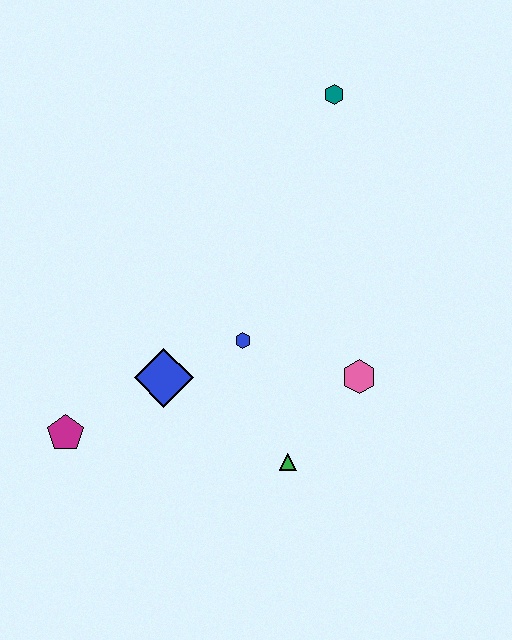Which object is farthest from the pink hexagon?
The magenta pentagon is farthest from the pink hexagon.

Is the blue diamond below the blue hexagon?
Yes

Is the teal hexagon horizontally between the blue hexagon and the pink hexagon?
Yes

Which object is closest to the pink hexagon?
The green triangle is closest to the pink hexagon.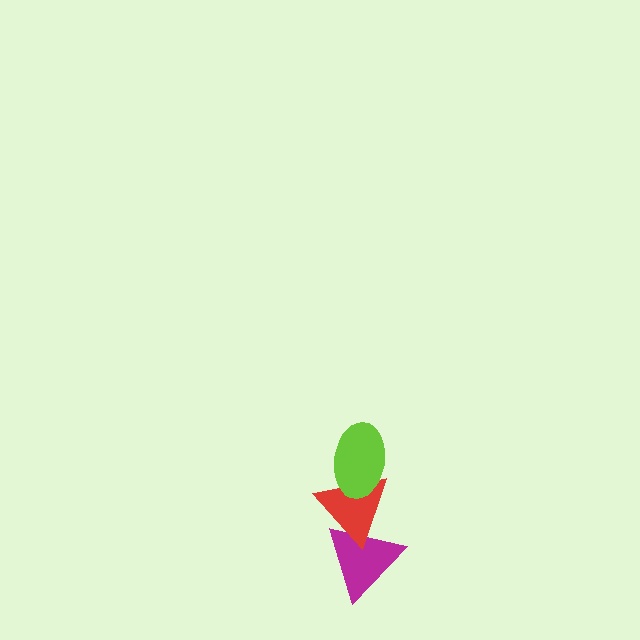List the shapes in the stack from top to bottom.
From top to bottom: the lime ellipse, the red triangle, the magenta triangle.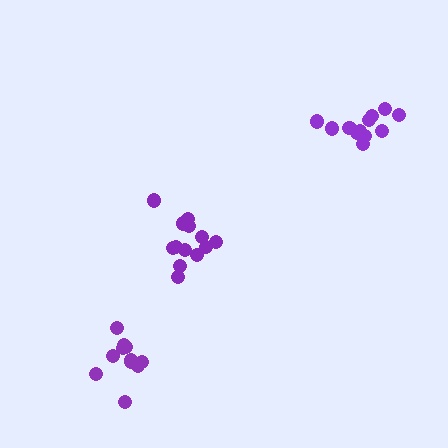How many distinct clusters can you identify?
There are 3 distinct clusters.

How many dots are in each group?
Group 1: 13 dots, Group 2: 13 dots, Group 3: 11 dots (37 total).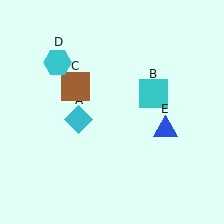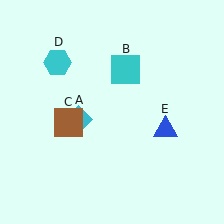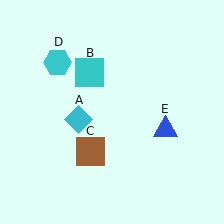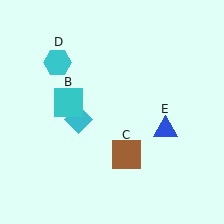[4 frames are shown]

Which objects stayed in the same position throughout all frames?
Cyan diamond (object A) and cyan hexagon (object D) and blue triangle (object E) remained stationary.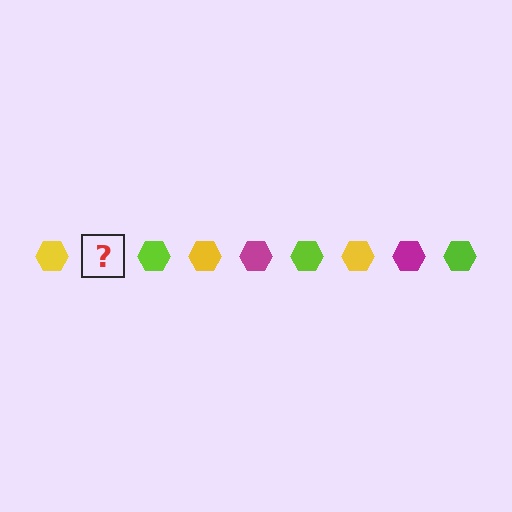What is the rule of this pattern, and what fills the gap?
The rule is that the pattern cycles through yellow, magenta, lime hexagons. The gap should be filled with a magenta hexagon.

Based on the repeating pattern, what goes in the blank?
The blank should be a magenta hexagon.